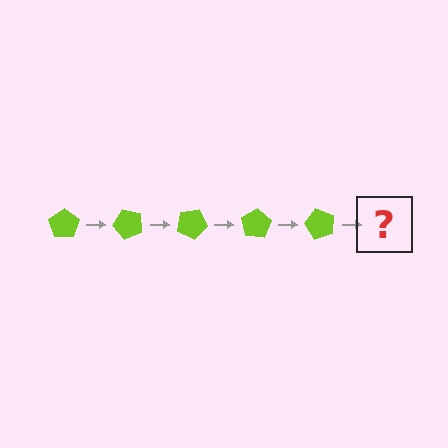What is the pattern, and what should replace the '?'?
The pattern is that the pentagon rotates 50 degrees each step. The '?' should be a lime pentagon rotated 250 degrees.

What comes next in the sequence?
The next element should be a lime pentagon rotated 250 degrees.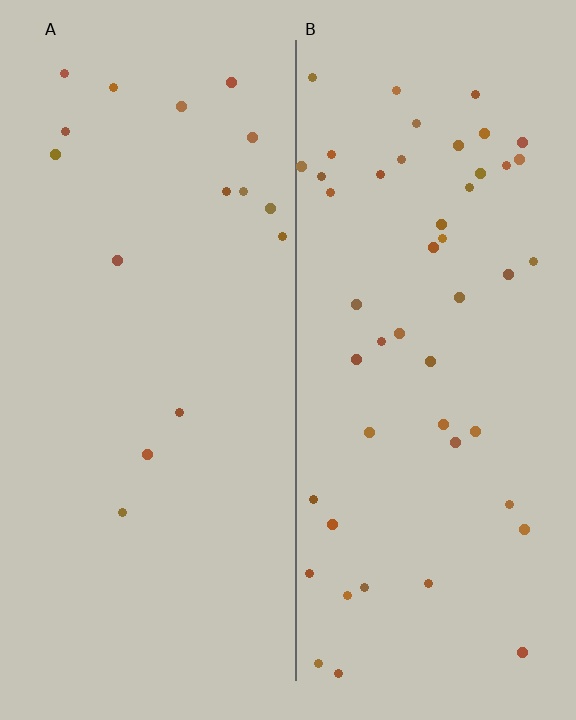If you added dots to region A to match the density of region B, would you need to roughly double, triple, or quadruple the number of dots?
Approximately triple.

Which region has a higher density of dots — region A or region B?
B (the right).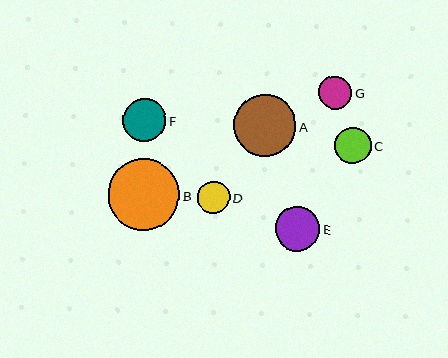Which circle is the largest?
Circle B is the largest with a size of approximately 72 pixels.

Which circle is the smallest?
Circle D is the smallest with a size of approximately 32 pixels.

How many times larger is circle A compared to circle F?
Circle A is approximately 1.4 times the size of circle F.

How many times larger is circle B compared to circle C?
Circle B is approximately 2.0 times the size of circle C.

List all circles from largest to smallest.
From largest to smallest: B, A, E, F, C, G, D.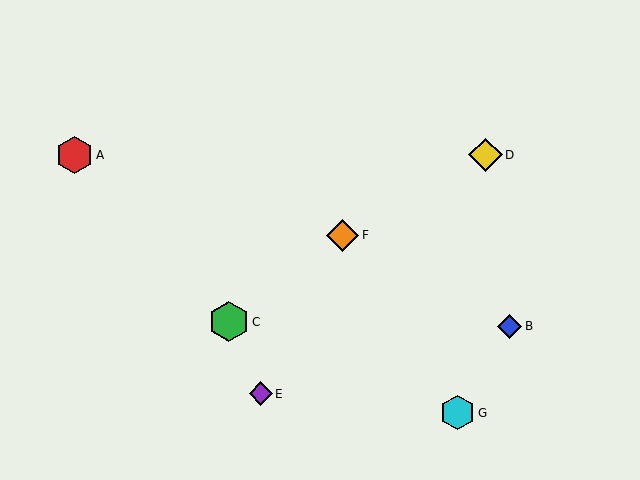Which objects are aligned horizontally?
Objects A, D are aligned horizontally.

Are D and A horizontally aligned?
Yes, both are at y≈155.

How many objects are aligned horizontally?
2 objects (A, D) are aligned horizontally.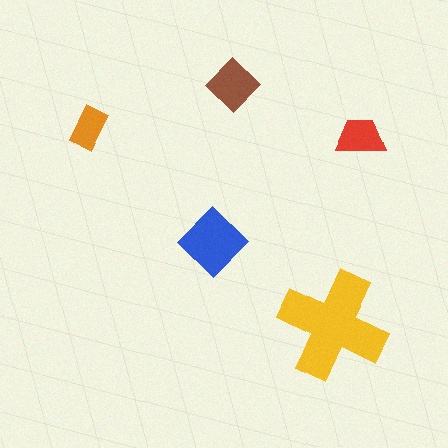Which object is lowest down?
The yellow cross is bottommost.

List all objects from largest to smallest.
The yellow cross, the blue diamond, the brown diamond, the red trapezoid, the orange rectangle.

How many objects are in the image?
There are 5 objects in the image.